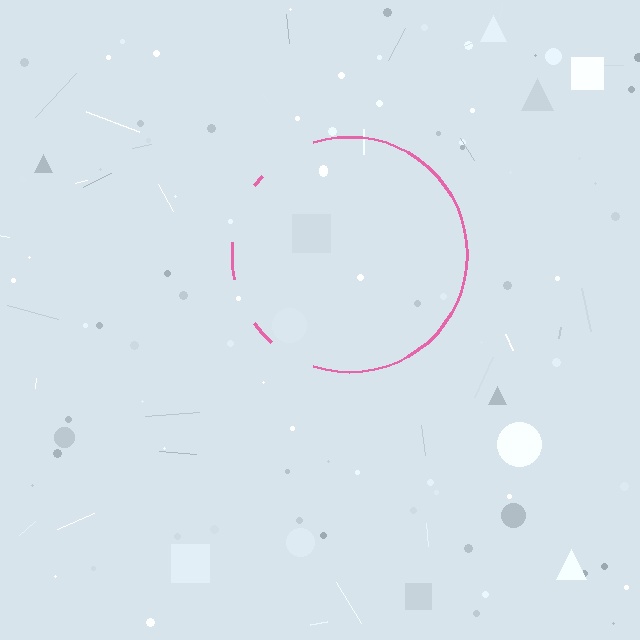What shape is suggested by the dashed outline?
The dashed outline suggests a circle.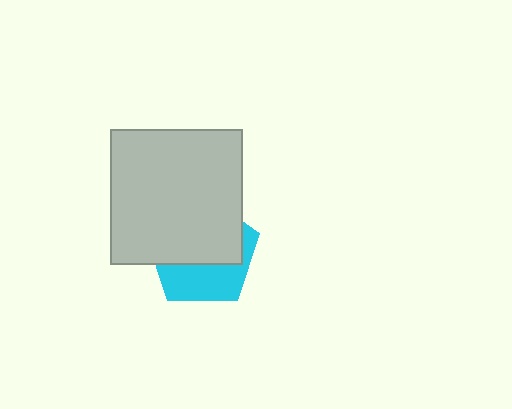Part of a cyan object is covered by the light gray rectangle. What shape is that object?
It is a pentagon.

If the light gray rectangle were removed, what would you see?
You would see the complete cyan pentagon.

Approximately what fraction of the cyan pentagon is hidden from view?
Roughly 61% of the cyan pentagon is hidden behind the light gray rectangle.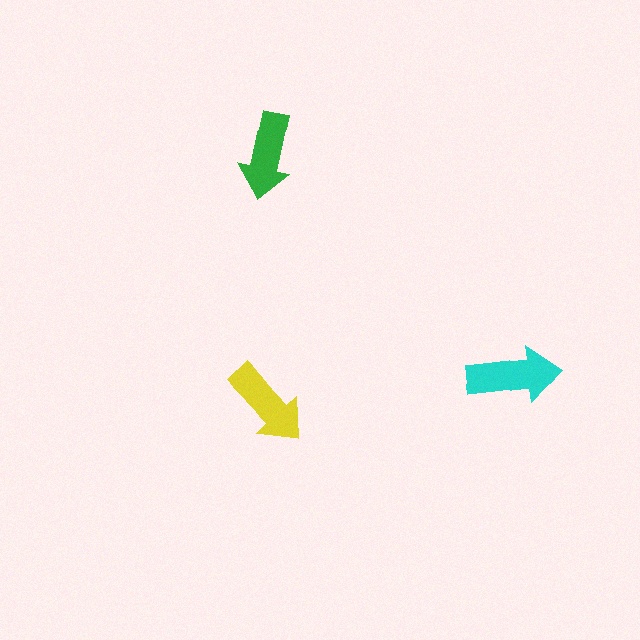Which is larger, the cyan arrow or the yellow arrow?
The cyan one.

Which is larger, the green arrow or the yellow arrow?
The yellow one.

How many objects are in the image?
There are 3 objects in the image.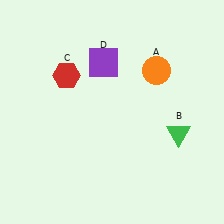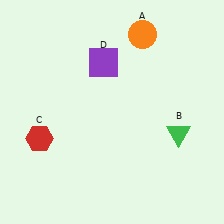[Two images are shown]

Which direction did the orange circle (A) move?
The orange circle (A) moved up.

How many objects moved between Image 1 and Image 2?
2 objects moved between the two images.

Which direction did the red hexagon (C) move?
The red hexagon (C) moved down.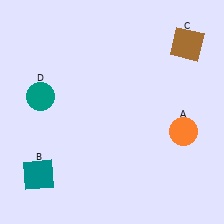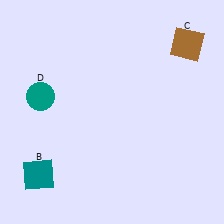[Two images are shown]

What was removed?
The orange circle (A) was removed in Image 2.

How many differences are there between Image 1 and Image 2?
There is 1 difference between the two images.